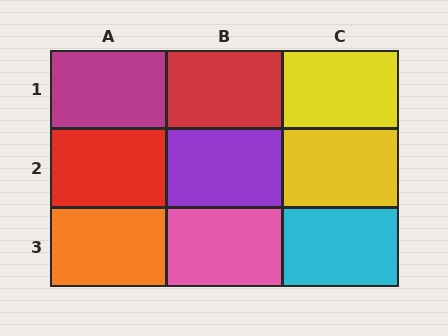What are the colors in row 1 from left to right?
Magenta, red, yellow.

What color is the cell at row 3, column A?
Orange.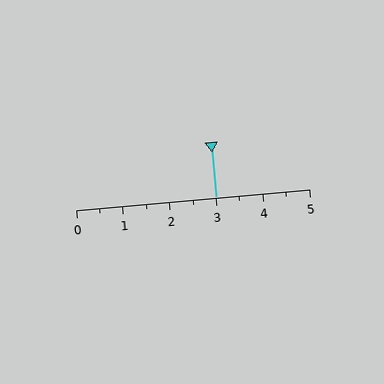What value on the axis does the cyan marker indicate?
The marker indicates approximately 3.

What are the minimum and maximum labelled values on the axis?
The axis runs from 0 to 5.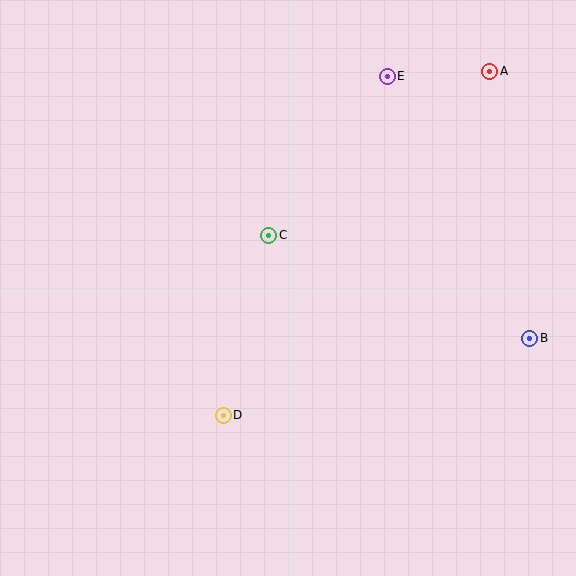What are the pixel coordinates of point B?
Point B is at (530, 338).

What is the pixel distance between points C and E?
The distance between C and E is 198 pixels.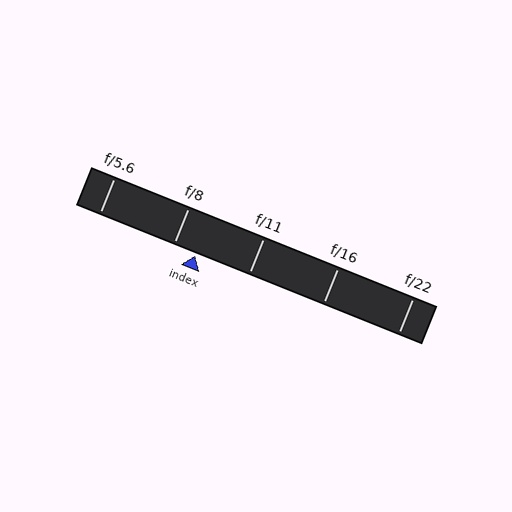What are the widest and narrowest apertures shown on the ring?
The widest aperture shown is f/5.6 and the narrowest is f/22.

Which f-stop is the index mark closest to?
The index mark is closest to f/8.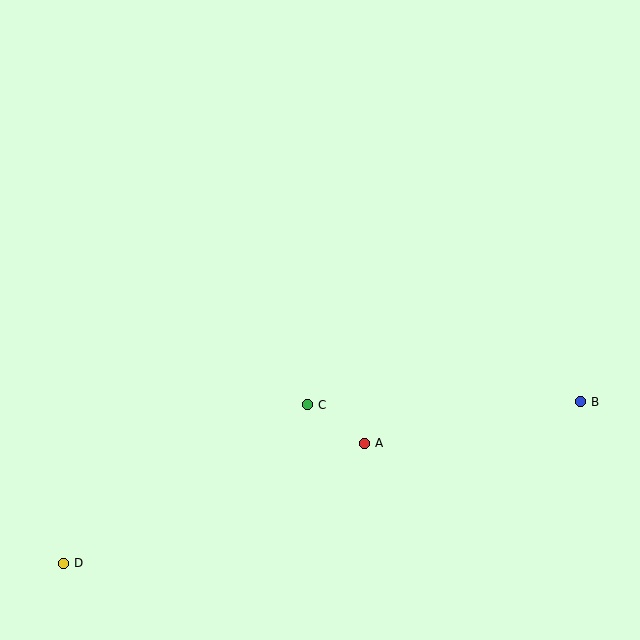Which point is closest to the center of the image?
Point C at (307, 405) is closest to the center.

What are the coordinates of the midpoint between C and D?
The midpoint between C and D is at (185, 484).